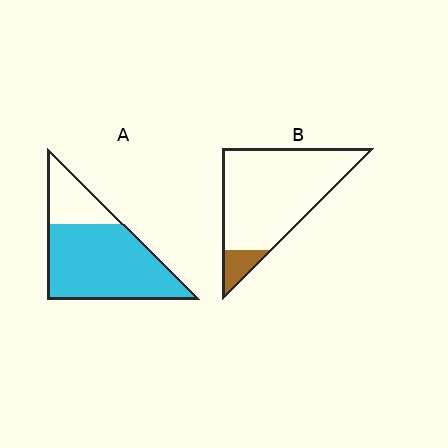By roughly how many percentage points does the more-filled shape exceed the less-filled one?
By roughly 65 percentage points (A over B).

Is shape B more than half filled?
No.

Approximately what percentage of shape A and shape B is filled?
A is approximately 75% and B is approximately 10%.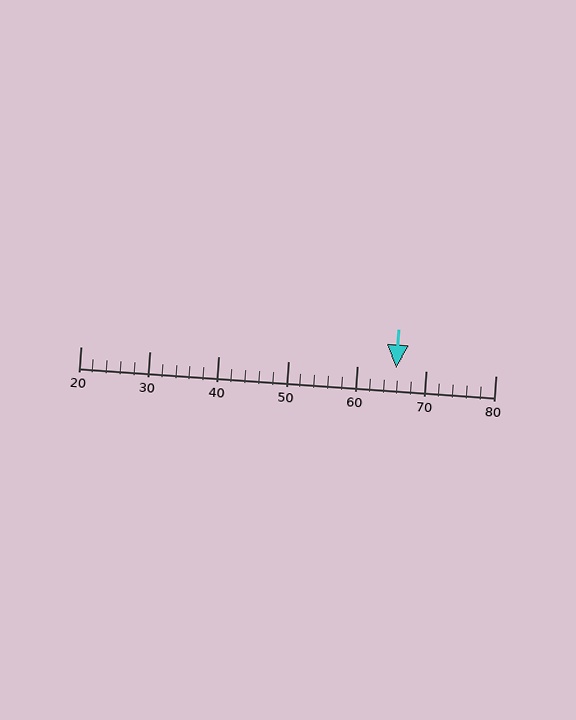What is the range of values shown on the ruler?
The ruler shows values from 20 to 80.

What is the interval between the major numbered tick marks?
The major tick marks are spaced 10 units apart.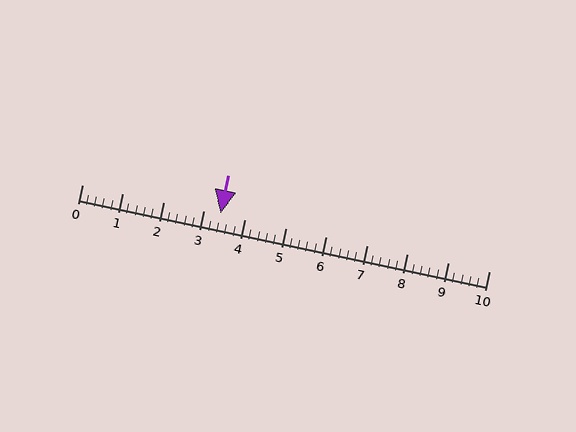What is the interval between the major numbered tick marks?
The major tick marks are spaced 1 units apart.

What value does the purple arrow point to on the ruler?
The purple arrow points to approximately 3.4.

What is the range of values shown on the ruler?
The ruler shows values from 0 to 10.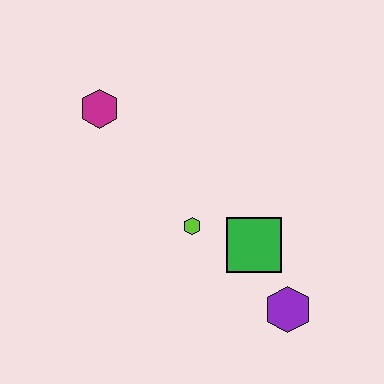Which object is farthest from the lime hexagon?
The magenta hexagon is farthest from the lime hexagon.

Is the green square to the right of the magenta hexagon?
Yes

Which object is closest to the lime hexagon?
The green square is closest to the lime hexagon.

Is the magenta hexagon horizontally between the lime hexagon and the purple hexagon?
No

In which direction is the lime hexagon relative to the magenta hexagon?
The lime hexagon is below the magenta hexagon.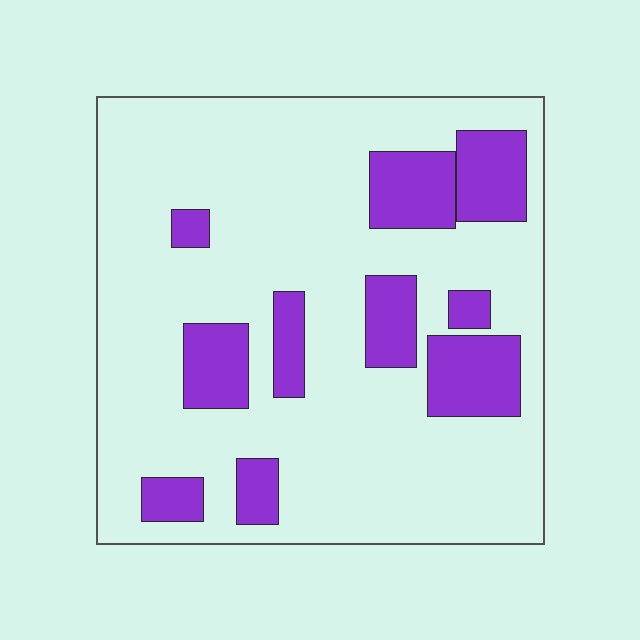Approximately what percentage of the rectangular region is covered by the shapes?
Approximately 20%.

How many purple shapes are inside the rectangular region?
10.